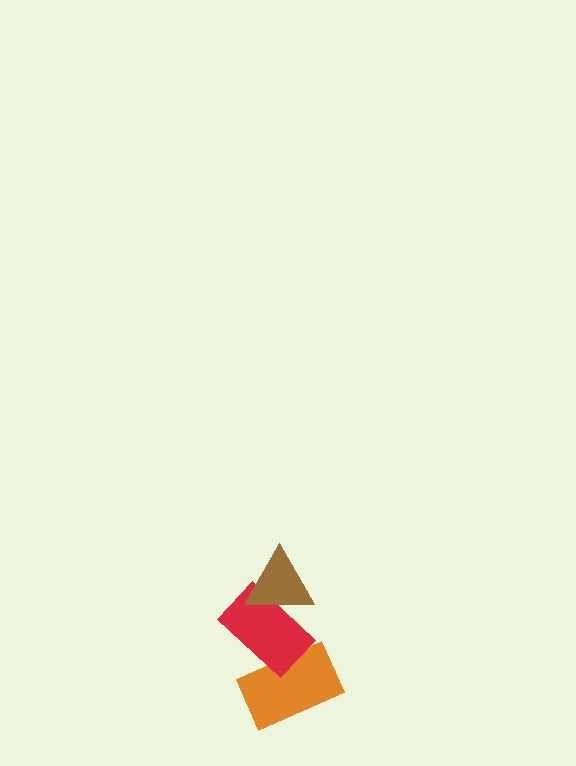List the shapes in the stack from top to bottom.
From top to bottom: the brown triangle, the red rectangle, the orange rectangle.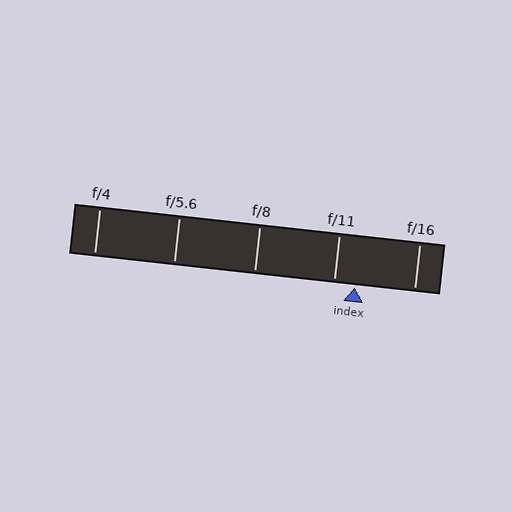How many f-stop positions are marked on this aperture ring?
There are 5 f-stop positions marked.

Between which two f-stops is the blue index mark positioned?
The index mark is between f/11 and f/16.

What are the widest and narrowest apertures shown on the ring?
The widest aperture shown is f/4 and the narrowest is f/16.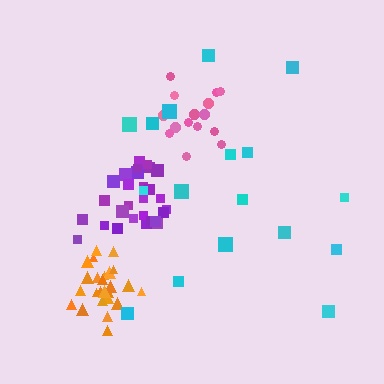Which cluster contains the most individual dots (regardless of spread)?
Purple (28).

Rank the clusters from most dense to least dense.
purple, orange, pink, cyan.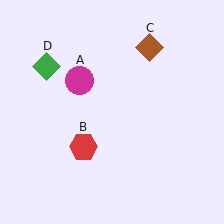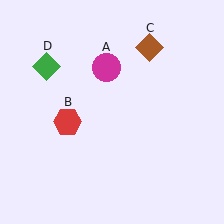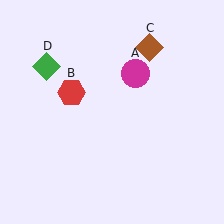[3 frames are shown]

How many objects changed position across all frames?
2 objects changed position: magenta circle (object A), red hexagon (object B).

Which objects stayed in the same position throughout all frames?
Brown diamond (object C) and green diamond (object D) remained stationary.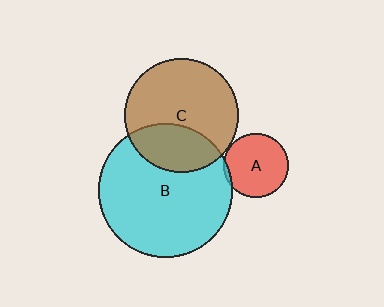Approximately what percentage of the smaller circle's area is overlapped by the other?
Approximately 5%.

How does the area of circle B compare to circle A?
Approximately 4.3 times.